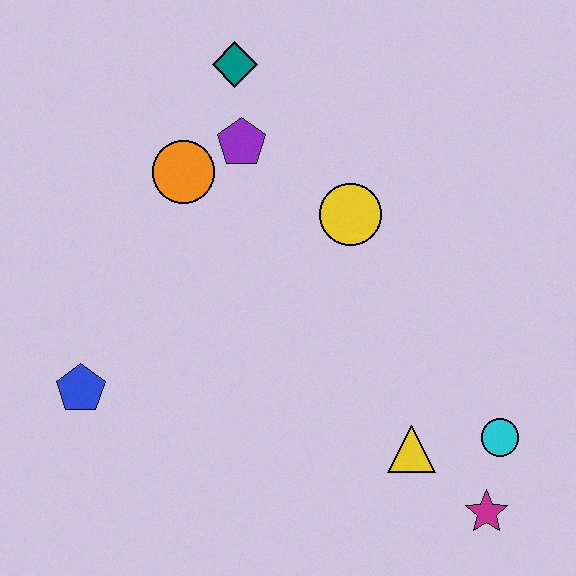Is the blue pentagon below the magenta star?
No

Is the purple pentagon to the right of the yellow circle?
No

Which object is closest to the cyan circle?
The magenta star is closest to the cyan circle.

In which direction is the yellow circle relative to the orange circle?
The yellow circle is to the right of the orange circle.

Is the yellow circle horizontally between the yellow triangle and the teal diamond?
Yes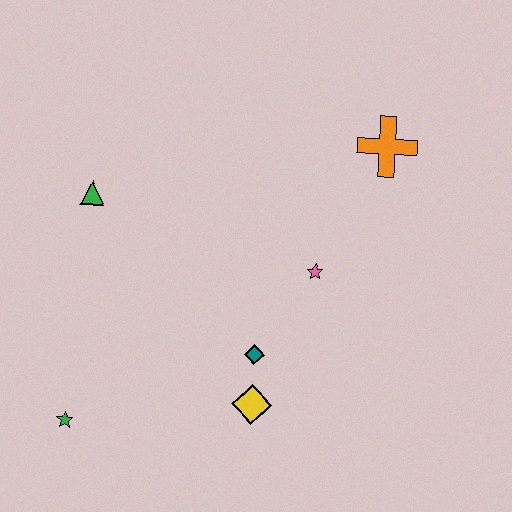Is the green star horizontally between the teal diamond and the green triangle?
No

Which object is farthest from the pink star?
The green star is farthest from the pink star.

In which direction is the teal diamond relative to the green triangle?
The teal diamond is to the right of the green triangle.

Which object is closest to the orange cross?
The pink star is closest to the orange cross.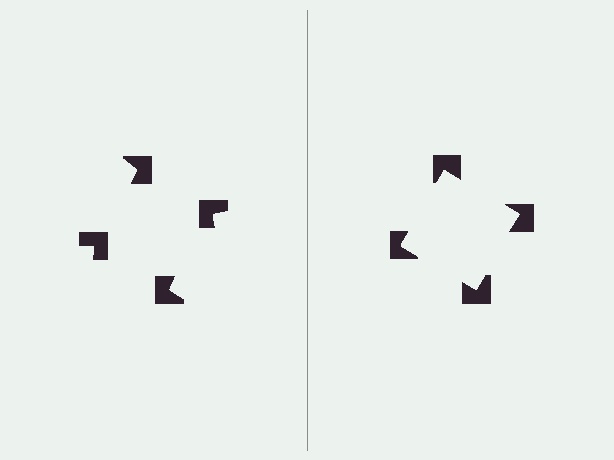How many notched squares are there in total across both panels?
8 — 4 on each side.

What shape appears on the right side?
An illusory square.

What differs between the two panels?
The notched squares are positioned identically on both sides; only the wedge orientations differ. On the right they align to a square; on the left they are misaligned.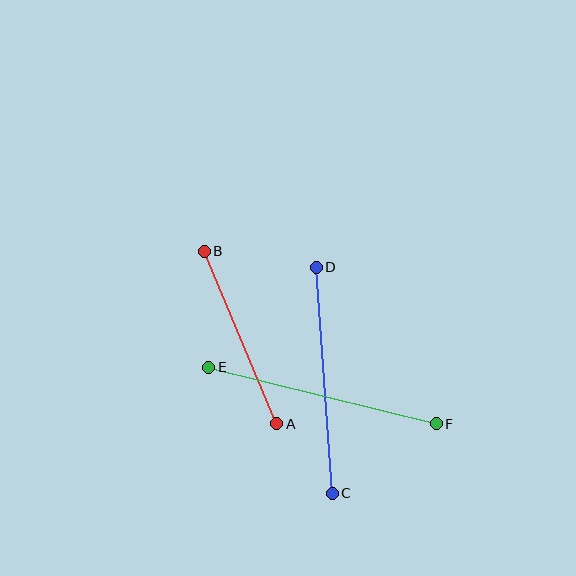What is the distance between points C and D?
The distance is approximately 227 pixels.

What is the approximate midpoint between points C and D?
The midpoint is at approximately (324, 380) pixels.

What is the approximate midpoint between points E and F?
The midpoint is at approximately (322, 395) pixels.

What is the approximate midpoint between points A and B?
The midpoint is at approximately (240, 337) pixels.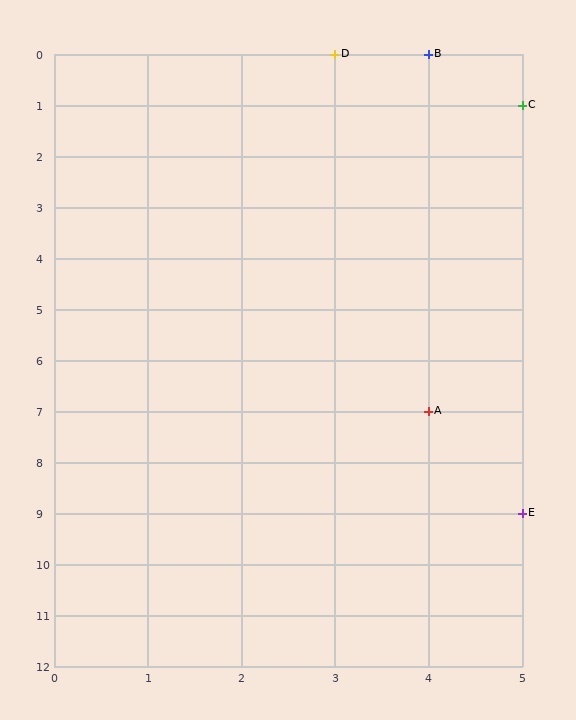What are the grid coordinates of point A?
Point A is at grid coordinates (4, 7).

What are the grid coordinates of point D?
Point D is at grid coordinates (3, 0).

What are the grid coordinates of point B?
Point B is at grid coordinates (4, 0).